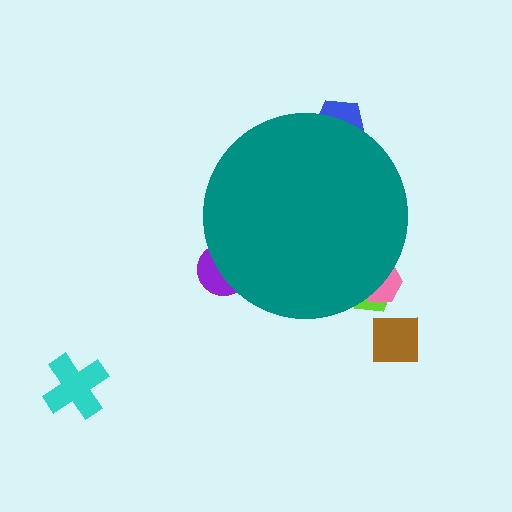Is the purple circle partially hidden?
Yes, the purple circle is partially hidden behind the teal circle.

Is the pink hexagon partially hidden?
Yes, the pink hexagon is partially hidden behind the teal circle.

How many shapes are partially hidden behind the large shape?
4 shapes are partially hidden.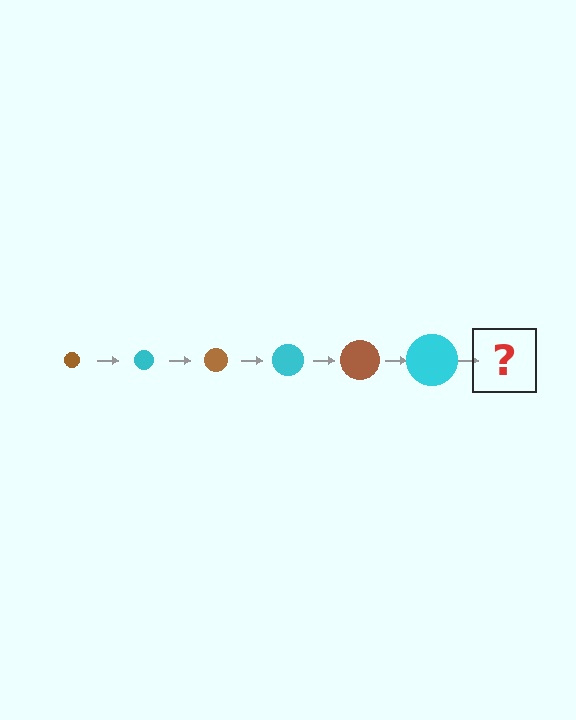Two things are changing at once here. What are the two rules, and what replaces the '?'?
The two rules are that the circle grows larger each step and the color cycles through brown and cyan. The '?' should be a brown circle, larger than the previous one.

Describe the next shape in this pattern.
It should be a brown circle, larger than the previous one.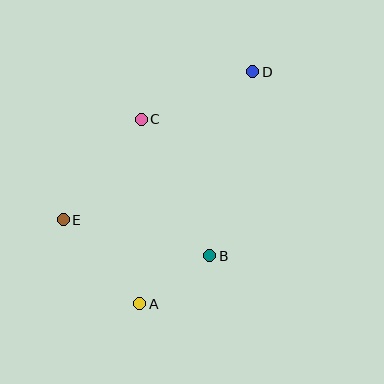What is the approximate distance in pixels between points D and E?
The distance between D and E is approximately 240 pixels.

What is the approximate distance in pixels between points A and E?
The distance between A and E is approximately 114 pixels.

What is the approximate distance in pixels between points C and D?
The distance between C and D is approximately 121 pixels.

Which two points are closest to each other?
Points A and B are closest to each other.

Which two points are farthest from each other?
Points A and D are farthest from each other.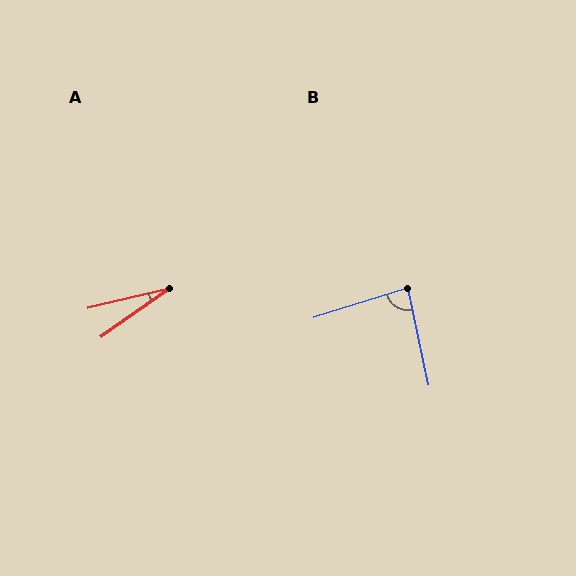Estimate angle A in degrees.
Approximately 21 degrees.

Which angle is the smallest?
A, at approximately 21 degrees.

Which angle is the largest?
B, at approximately 85 degrees.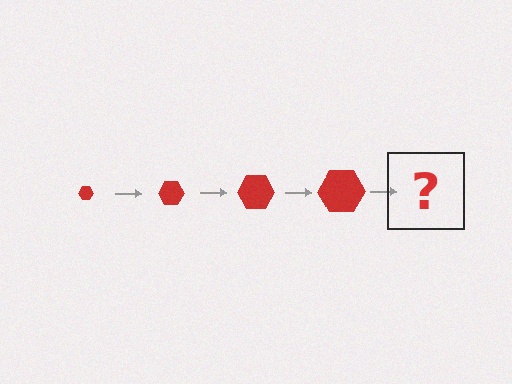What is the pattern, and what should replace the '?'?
The pattern is that the hexagon gets progressively larger each step. The '?' should be a red hexagon, larger than the previous one.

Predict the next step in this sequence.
The next step is a red hexagon, larger than the previous one.